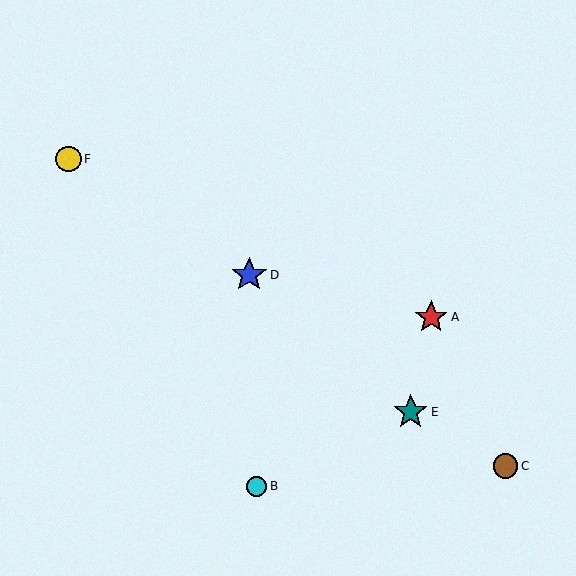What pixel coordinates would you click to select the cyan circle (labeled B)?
Click at (257, 486) to select the cyan circle B.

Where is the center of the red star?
The center of the red star is at (431, 317).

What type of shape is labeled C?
Shape C is a brown circle.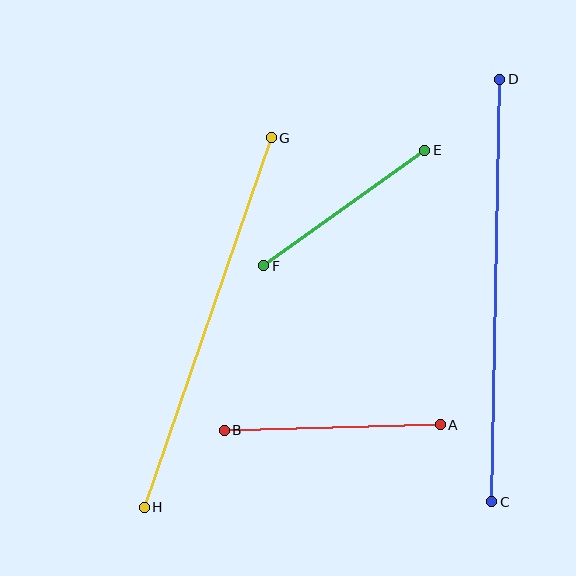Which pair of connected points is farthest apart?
Points C and D are farthest apart.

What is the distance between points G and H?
The distance is approximately 391 pixels.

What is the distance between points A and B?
The distance is approximately 216 pixels.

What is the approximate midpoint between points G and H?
The midpoint is at approximately (208, 323) pixels.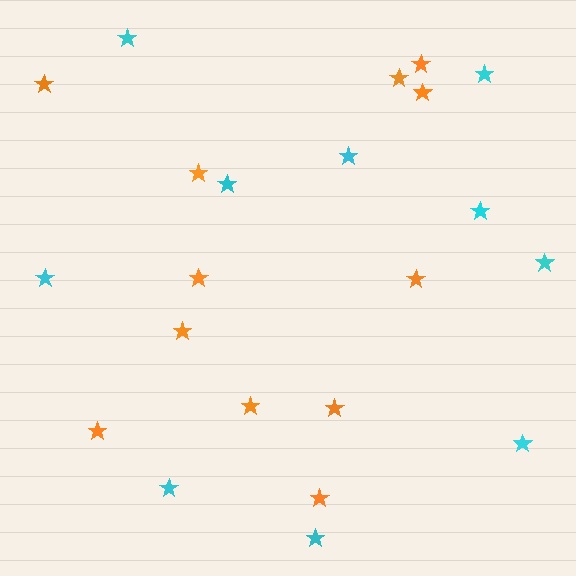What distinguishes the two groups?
There are 2 groups: one group of cyan stars (10) and one group of orange stars (12).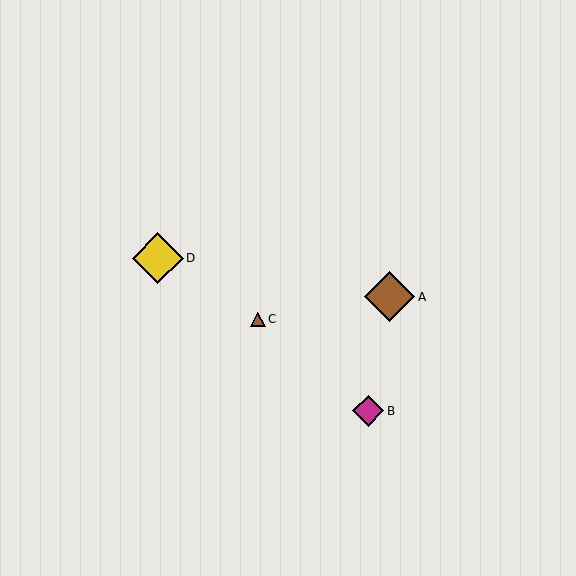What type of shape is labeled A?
Shape A is a brown diamond.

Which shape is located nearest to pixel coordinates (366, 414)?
The magenta diamond (labeled B) at (368, 411) is nearest to that location.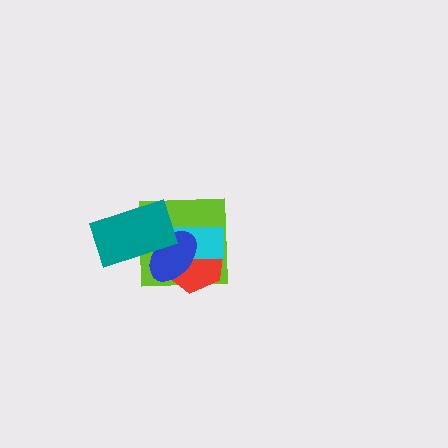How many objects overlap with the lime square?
4 objects overlap with the lime square.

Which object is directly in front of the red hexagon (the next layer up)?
The cyan rectangle is directly in front of the red hexagon.